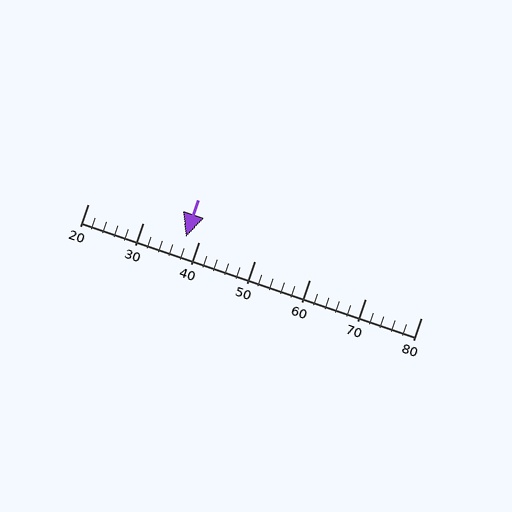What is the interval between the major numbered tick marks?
The major tick marks are spaced 10 units apart.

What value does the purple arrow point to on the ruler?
The purple arrow points to approximately 38.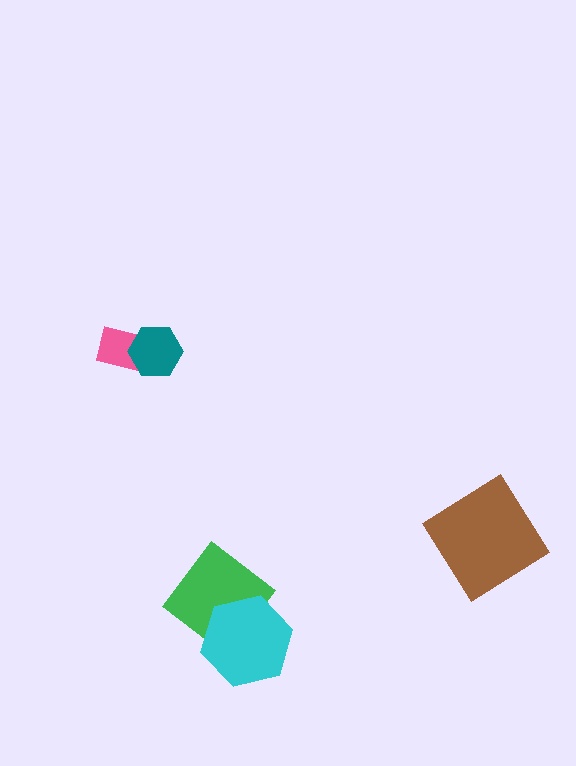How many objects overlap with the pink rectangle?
1 object overlaps with the pink rectangle.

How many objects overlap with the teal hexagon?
1 object overlaps with the teal hexagon.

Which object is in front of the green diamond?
The cyan hexagon is in front of the green diamond.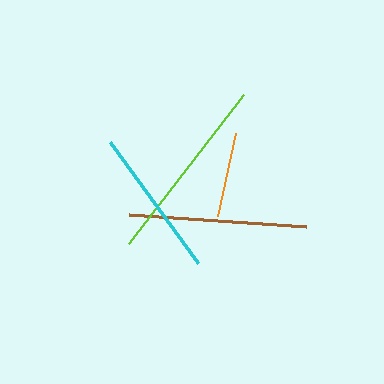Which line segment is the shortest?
The orange line is the shortest at approximately 85 pixels.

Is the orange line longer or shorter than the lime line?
The lime line is longer than the orange line.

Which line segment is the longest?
The lime line is the longest at approximately 188 pixels.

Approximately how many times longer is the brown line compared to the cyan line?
The brown line is approximately 1.2 times the length of the cyan line.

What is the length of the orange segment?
The orange segment is approximately 85 pixels long.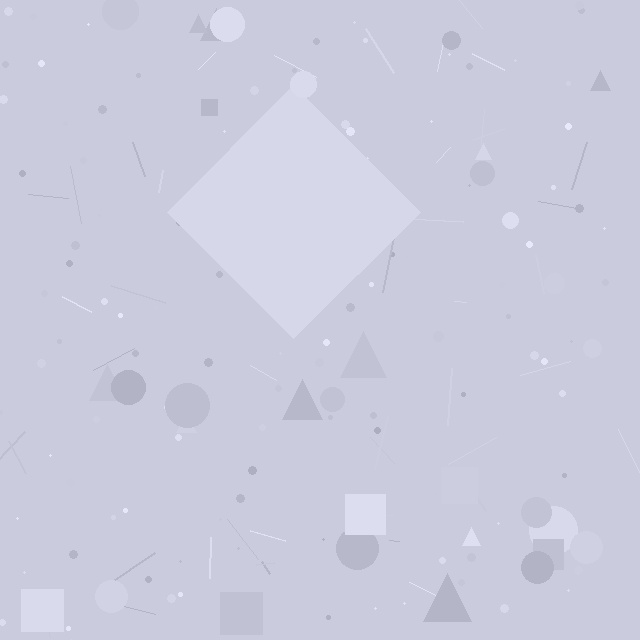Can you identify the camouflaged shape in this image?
The camouflaged shape is a diamond.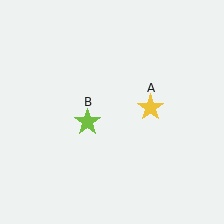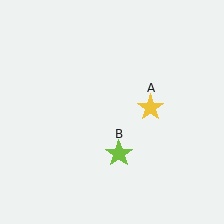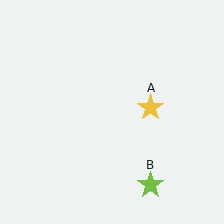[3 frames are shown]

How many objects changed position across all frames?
1 object changed position: lime star (object B).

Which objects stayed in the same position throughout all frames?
Yellow star (object A) remained stationary.